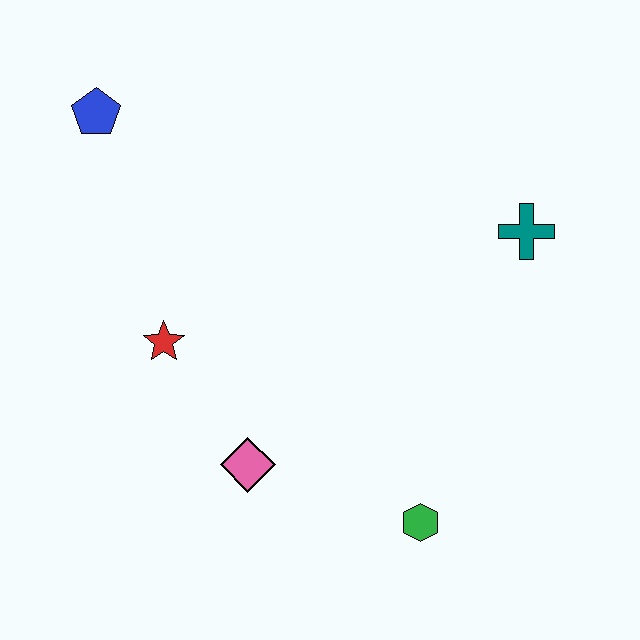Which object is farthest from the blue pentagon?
The green hexagon is farthest from the blue pentagon.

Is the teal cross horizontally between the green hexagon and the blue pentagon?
No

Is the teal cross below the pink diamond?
No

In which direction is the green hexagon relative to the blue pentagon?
The green hexagon is below the blue pentagon.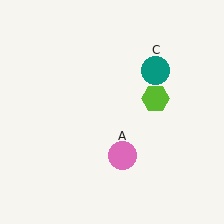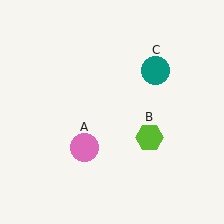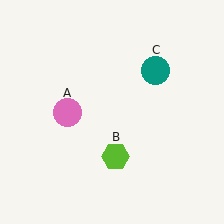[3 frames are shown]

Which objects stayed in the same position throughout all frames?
Teal circle (object C) remained stationary.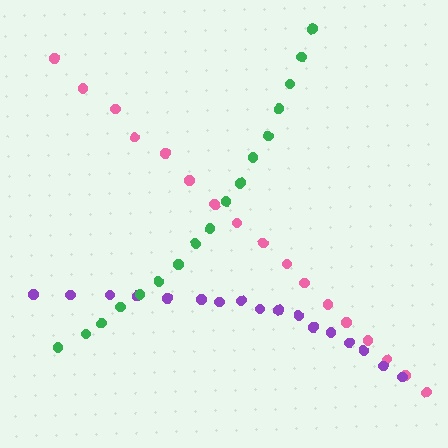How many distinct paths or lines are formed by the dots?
There are 3 distinct paths.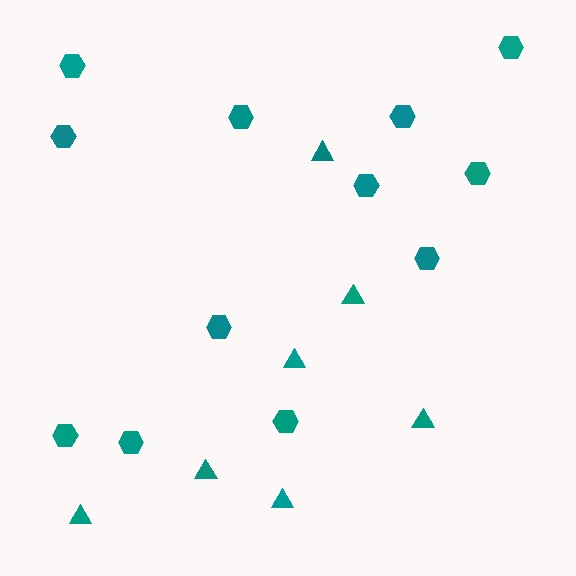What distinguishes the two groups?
There are 2 groups: one group of triangles (7) and one group of hexagons (12).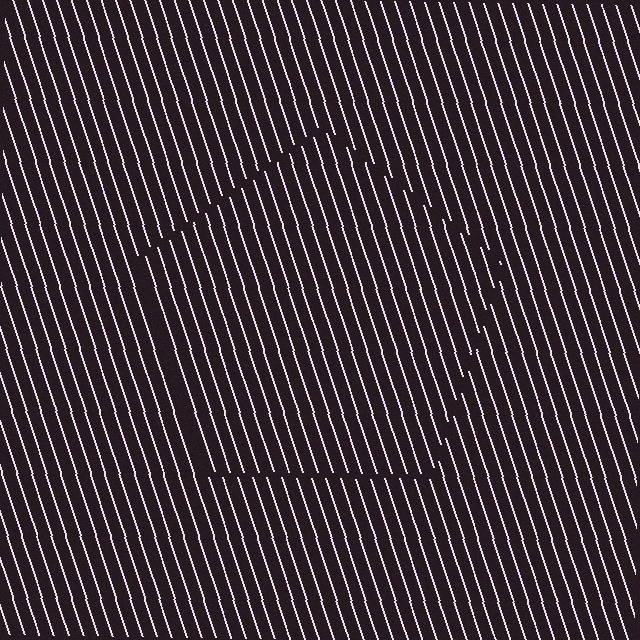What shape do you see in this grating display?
An illusory pentagon. The interior of the shape contains the same grating, shifted by half a period — the contour is defined by the phase discontinuity where line-ends from the inner and outer gratings abut.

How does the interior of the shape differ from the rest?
The interior of the shape contains the same grating, shifted by half a period — the contour is defined by the phase discontinuity where line-ends from the inner and outer gratings abut.